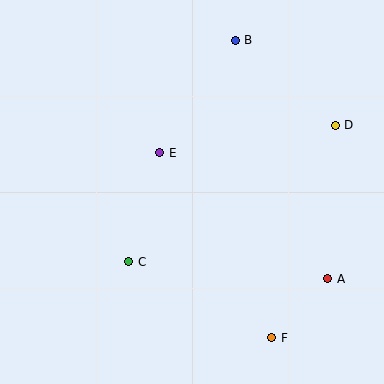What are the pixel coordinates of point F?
Point F is at (272, 338).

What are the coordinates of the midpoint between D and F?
The midpoint between D and F is at (303, 231).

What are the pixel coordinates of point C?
Point C is at (129, 262).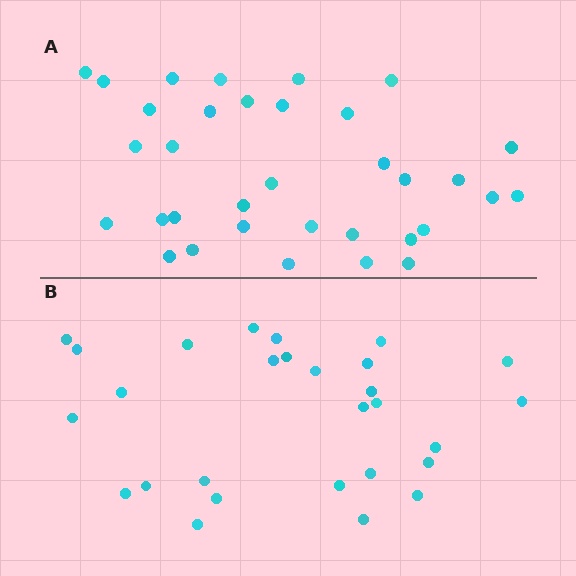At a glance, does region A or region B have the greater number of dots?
Region A (the top region) has more dots.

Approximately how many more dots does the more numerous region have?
Region A has about 6 more dots than region B.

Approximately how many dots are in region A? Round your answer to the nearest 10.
About 30 dots. (The exact count is 34, which rounds to 30.)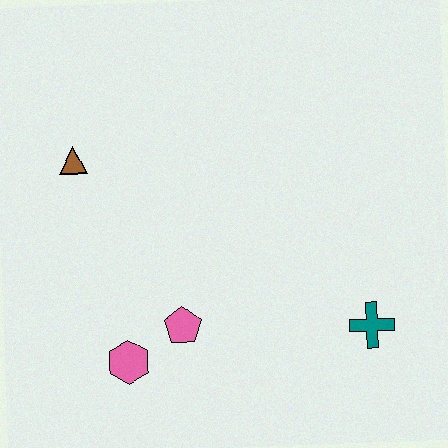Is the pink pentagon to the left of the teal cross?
Yes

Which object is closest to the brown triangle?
The pink pentagon is closest to the brown triangle.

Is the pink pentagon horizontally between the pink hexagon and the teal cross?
Yes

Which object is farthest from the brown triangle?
The teal cross is farthest from the brown triangle.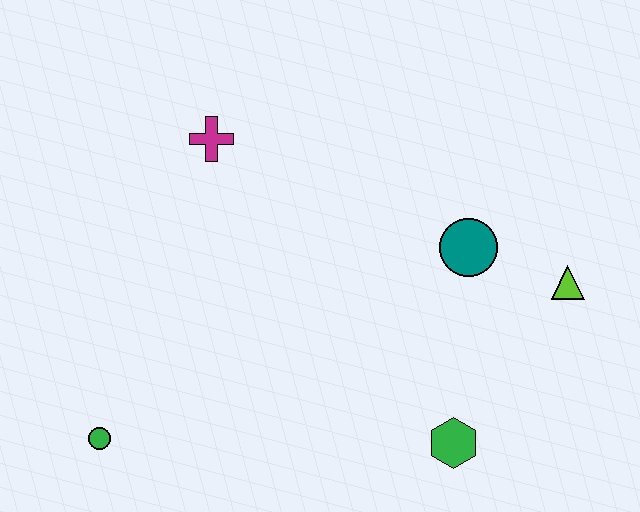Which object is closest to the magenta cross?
The teal circle is closest to the magenta cross.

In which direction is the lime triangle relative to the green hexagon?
The lime triangle is above the green hexagon.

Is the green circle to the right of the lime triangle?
No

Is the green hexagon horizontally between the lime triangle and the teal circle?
No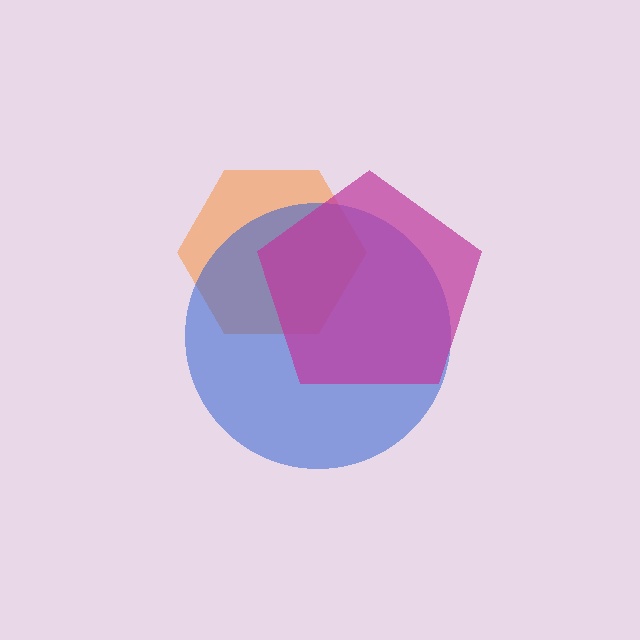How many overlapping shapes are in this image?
There are 3 overlapping shapes in the image.